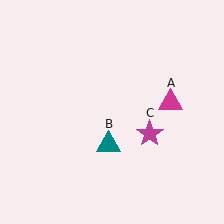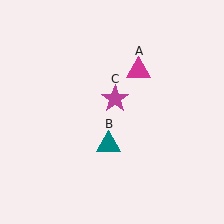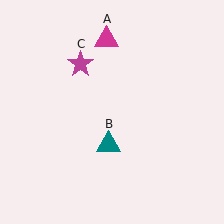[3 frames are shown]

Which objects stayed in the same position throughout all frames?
Teal triangle (object B) remained stationary.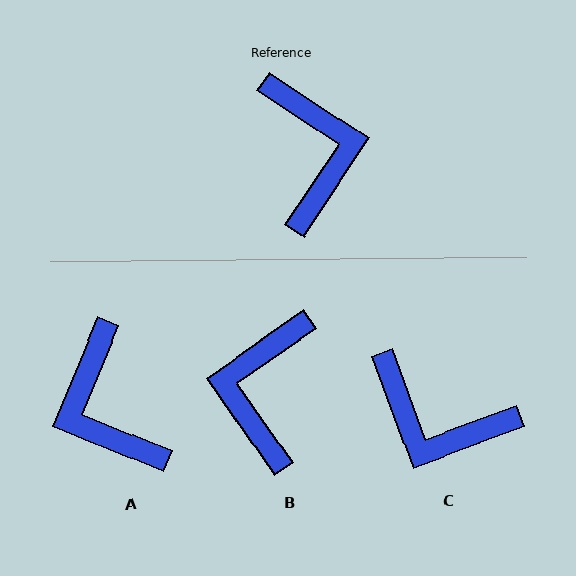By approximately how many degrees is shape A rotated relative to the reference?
Approximately 169 degrees clockwise.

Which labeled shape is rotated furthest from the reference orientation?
A, about 169 degrees away.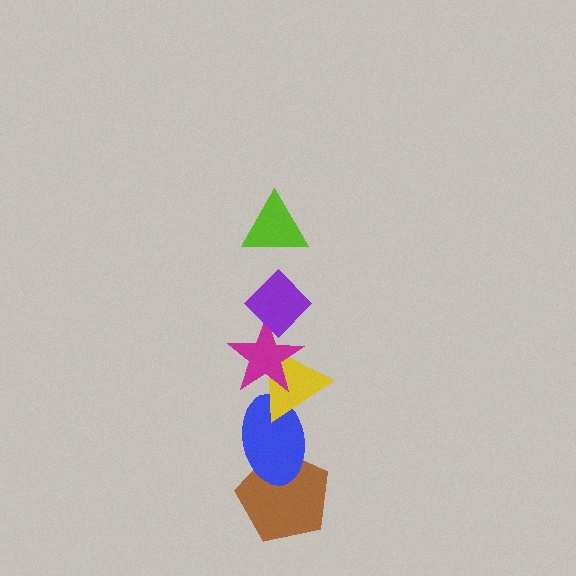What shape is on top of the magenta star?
The purple diamond is on top of the magenta star.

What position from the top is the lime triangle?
The lime triangle is 1st from the top.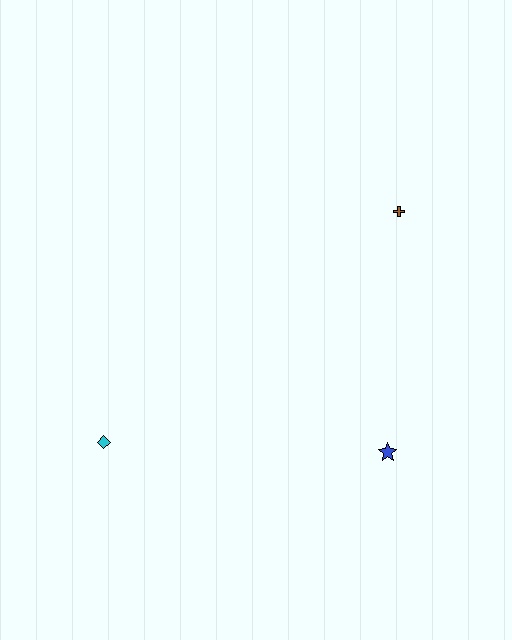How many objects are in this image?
There are 3 objects.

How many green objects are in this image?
There are no green objects.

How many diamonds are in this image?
There is 1 diamond.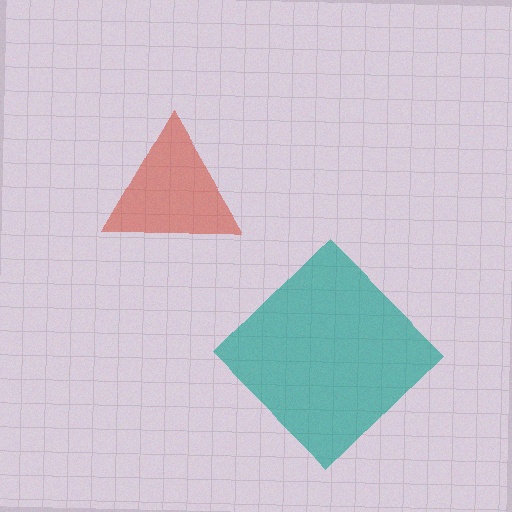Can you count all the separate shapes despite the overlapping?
Yes, there are 2 separate shapes.